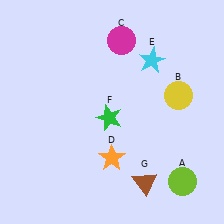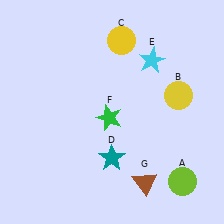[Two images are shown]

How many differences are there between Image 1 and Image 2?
There are 2 differences between the two images.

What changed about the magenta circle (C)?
In Image 1, C is magenta. In Image 2, it changed to yellow.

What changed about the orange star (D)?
In Image 1, D is orange. In Image 2, it changed to teal.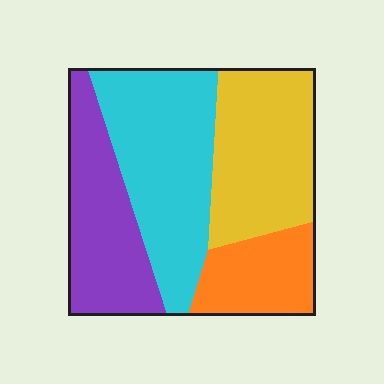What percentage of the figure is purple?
Purple covers roughly 25% of the figure.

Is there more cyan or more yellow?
Cyan.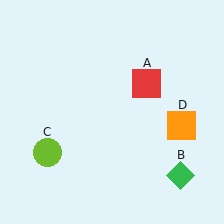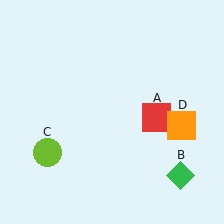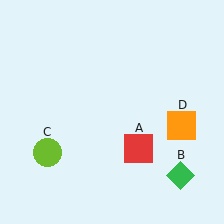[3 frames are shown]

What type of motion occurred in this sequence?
The red square (object A) rotated clockwise around the center of the scene.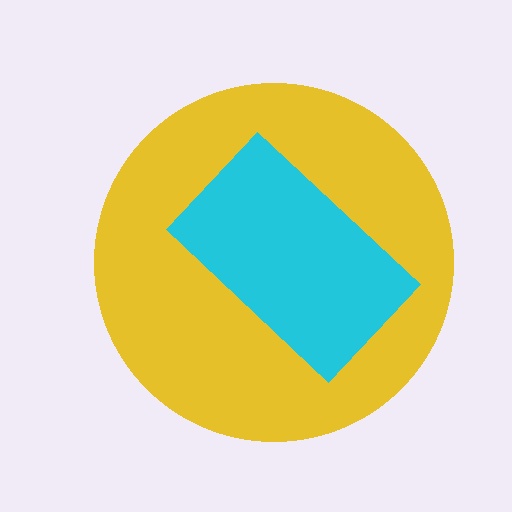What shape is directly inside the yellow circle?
The cyan rectangle.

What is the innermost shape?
The cyan rectangle.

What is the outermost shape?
The yellow circle.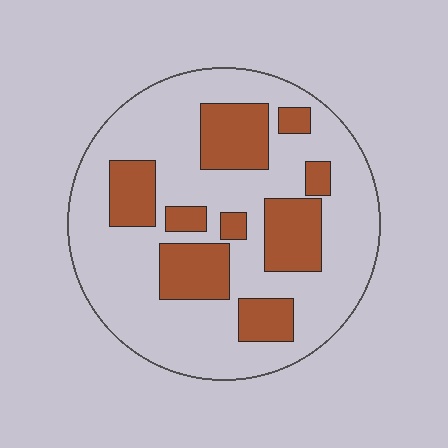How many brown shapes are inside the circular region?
9.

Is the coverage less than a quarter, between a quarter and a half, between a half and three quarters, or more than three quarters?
Between a quarter and a half.